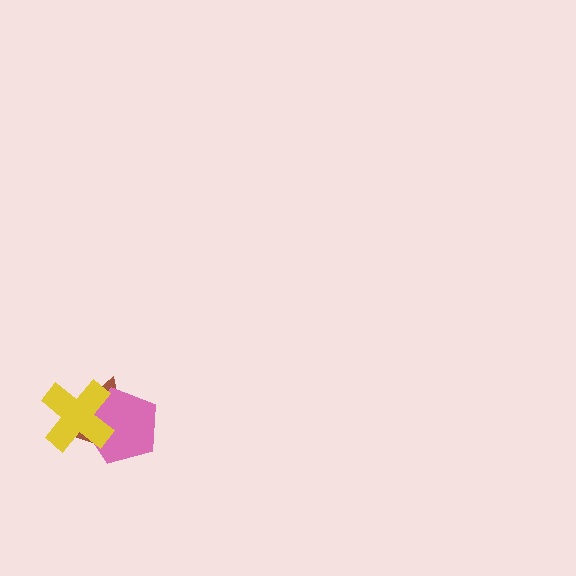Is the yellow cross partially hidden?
No, no other shape covers it.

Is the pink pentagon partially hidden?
Yes, it is partially covered by another shape.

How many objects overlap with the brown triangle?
2 objects overlap with the brown triangle.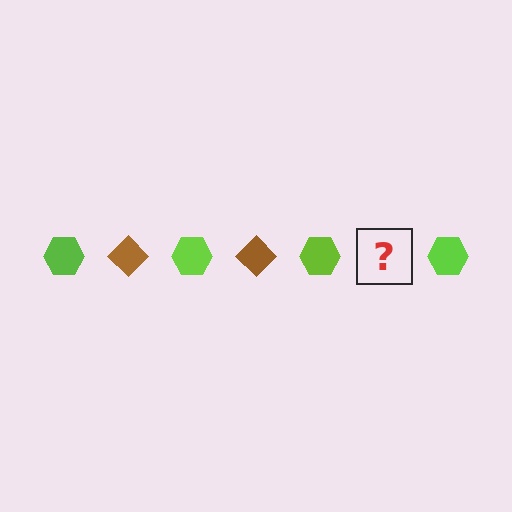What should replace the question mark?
The question mark should be replaced with a brown diamond.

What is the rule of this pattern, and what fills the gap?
The rule is that the pattern alternates between lime hexagon and brown diamond. The gap should be filled with a brown diamond.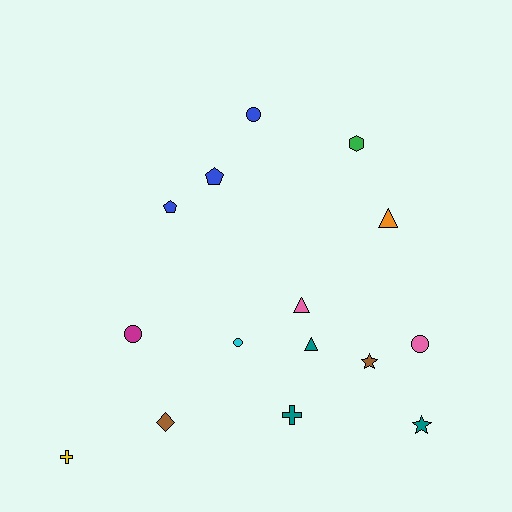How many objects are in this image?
There are 15 objects.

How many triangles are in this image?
There are 3 triangles.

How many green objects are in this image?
There is 1 green object.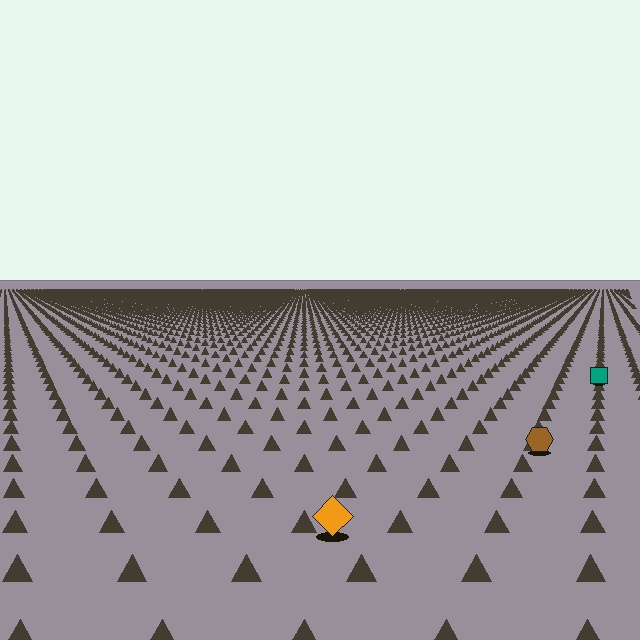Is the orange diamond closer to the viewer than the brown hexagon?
Yes. The orange diamond is closer — you can tell from the texture gradient: the ground texture is coarser near it.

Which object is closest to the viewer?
The orange diamond is closest. The texture marks near it are larger and more spread out.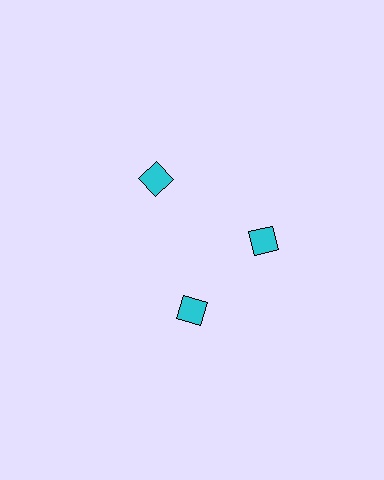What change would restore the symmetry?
The symmetry would be restored by rotating it back into even spacing with its neighbors so that all 3 squares sit at equal angles and equal distance from the center.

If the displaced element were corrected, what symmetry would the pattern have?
It would have 3-fold rotational symmetry — the pattern would map onto itself every 120 degrees.